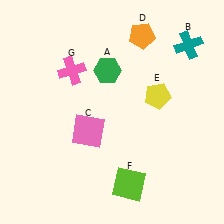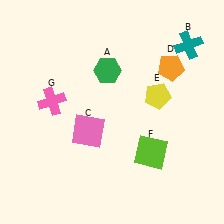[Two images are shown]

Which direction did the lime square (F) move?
The lime square (F) moved up.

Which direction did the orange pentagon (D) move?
The orange pentagon (D) moved down.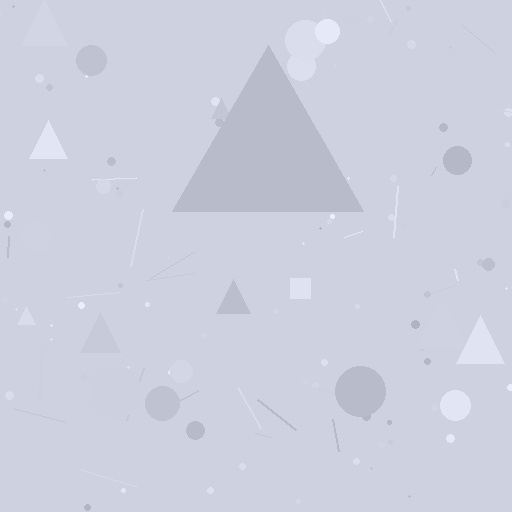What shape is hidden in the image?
A triangle is hidden in the image.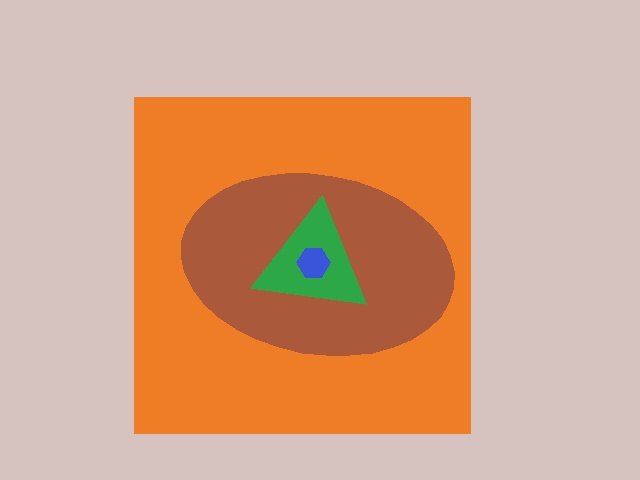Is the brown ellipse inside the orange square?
Yes.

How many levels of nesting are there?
4.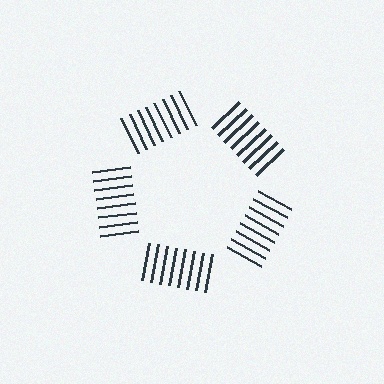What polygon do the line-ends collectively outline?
An illusory pentagon — the line segments terminate on its edges but no continuous stroke is drawn.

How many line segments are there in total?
40 — 8 along each of the 5 edges.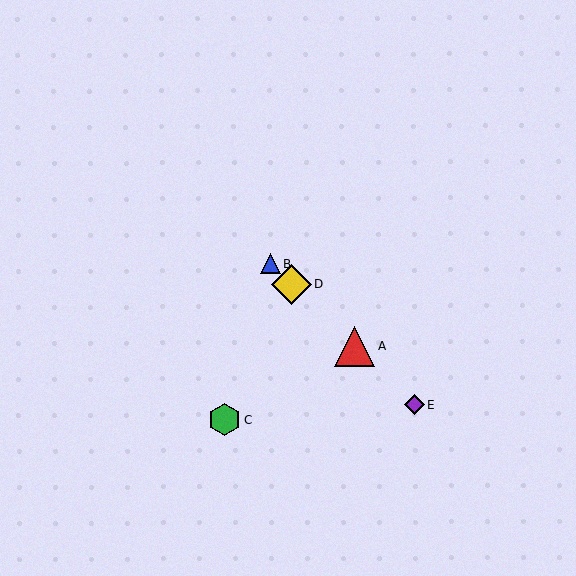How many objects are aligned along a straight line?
4 objects (A, B, D, E) are aligned along a straight line.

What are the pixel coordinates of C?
Object C is at (225, 420).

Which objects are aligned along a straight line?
Objects A, B, D, E are aligned along a straight line.